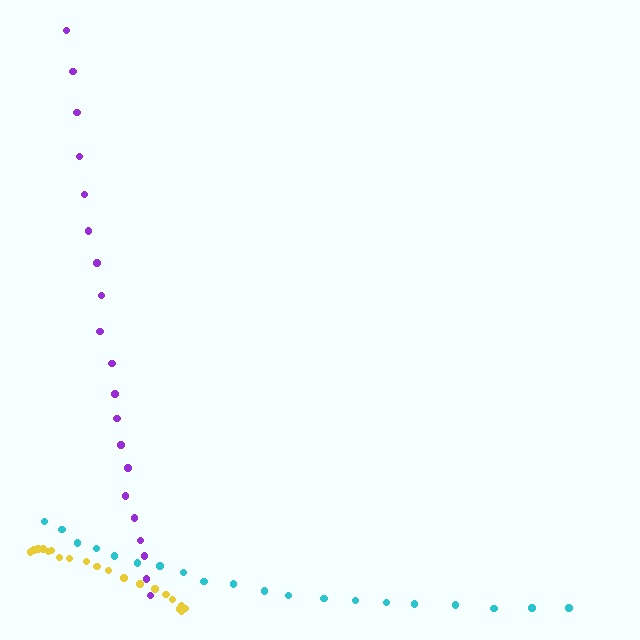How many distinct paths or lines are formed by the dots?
There are 3 distinct paths.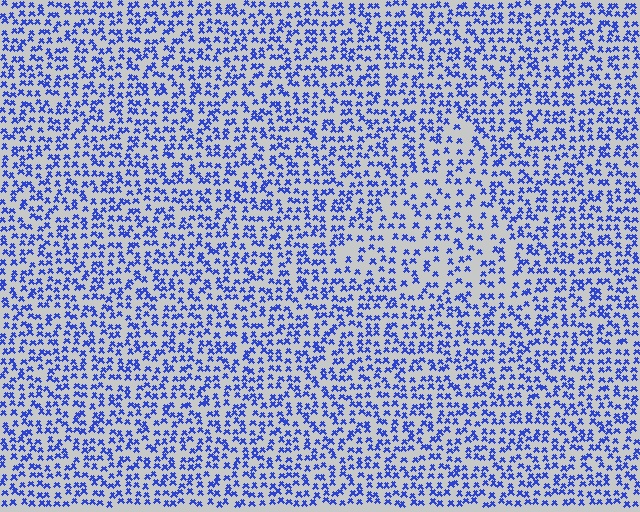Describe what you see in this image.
The image contains small blue elements arranged at two different densities. A triangle-shaped region is visible where the elements are less densely packed than the surrounding area.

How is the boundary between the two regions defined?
The boundary is defined by a change in element density (approximately 1.6x ratio). All elements are the same color, size, and shape.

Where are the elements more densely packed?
The elements are more densely packed outside the triangle boundary.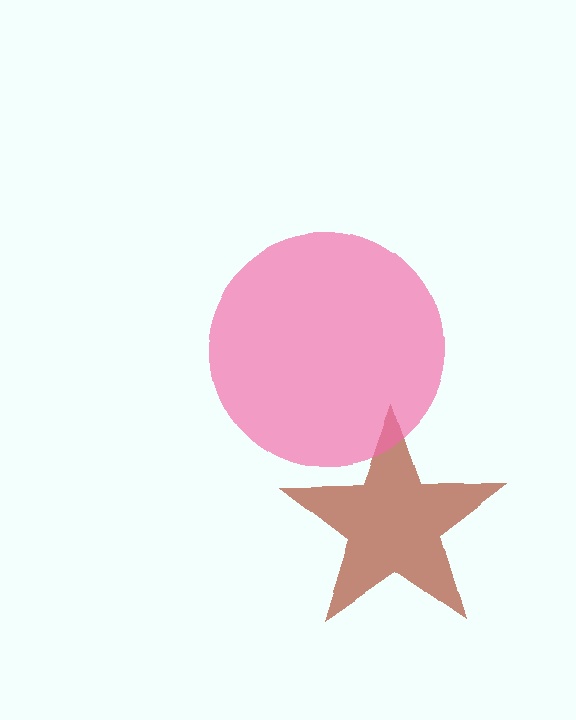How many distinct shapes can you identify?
There are 2 distinct shapes: a brown star, a pink circle.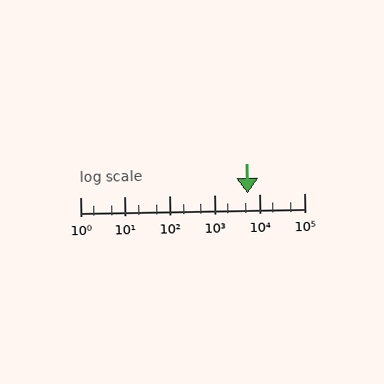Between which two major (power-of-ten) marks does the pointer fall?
The pointer is between 1000 and 10000.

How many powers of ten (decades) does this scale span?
The scale spans 5 decades, from 1 to 100000.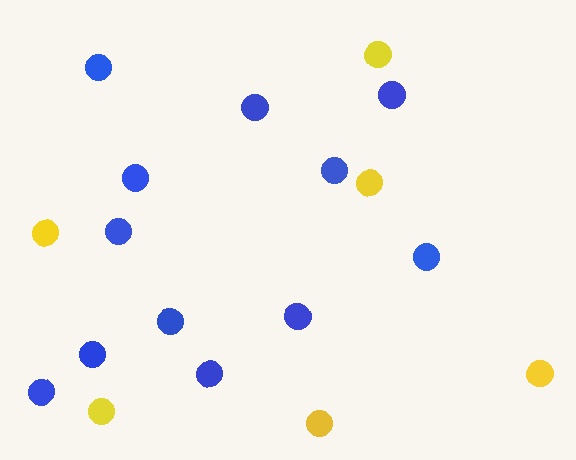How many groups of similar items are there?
There are 2 groups: one group of yellow circles (6) and one group of blue circles (12).